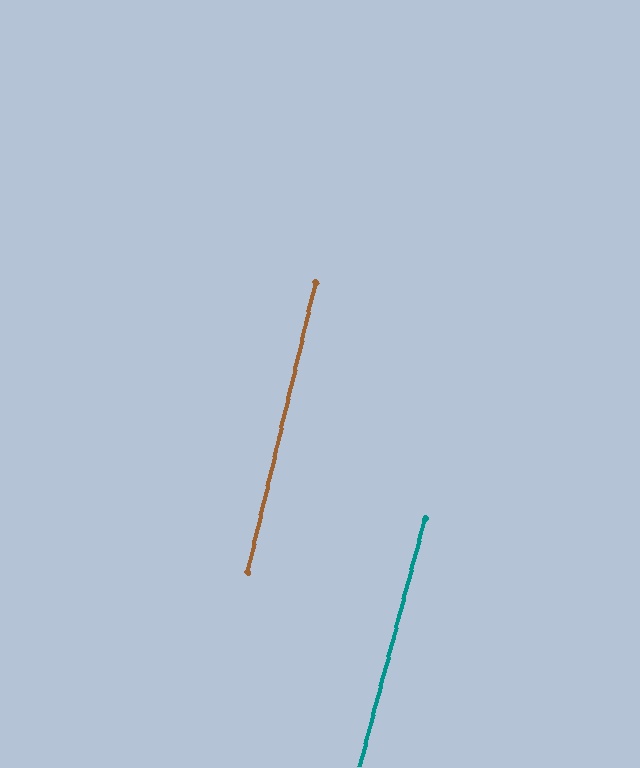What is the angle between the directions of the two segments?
Approximately 2 degrees.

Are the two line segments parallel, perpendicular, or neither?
Parallel — their directions differ by only 1.6°.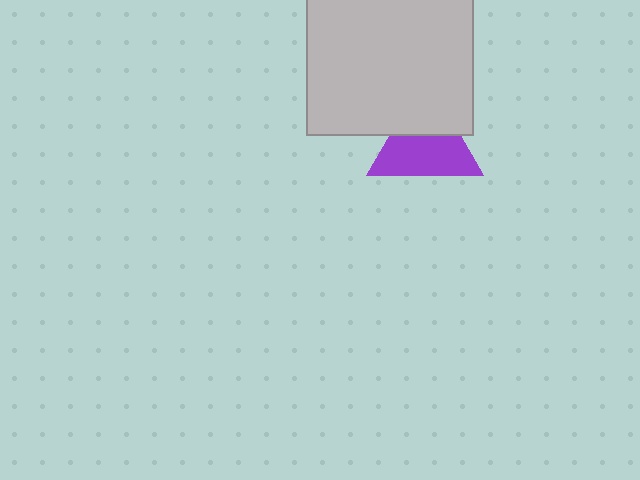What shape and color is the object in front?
The object in front is a light gray square.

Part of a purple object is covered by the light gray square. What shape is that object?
It is a triangle.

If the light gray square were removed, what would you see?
You would see the complete purple triangle.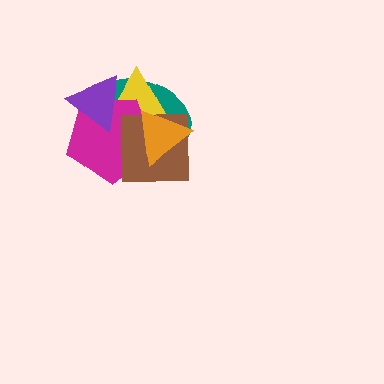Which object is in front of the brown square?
The orange triangle is in front of the brown square.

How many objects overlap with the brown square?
4 objects overlap with the brown square.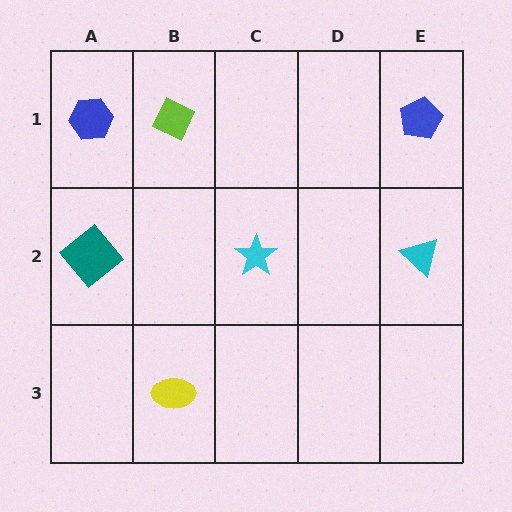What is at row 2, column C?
A cyan star.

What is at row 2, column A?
A teal diamond.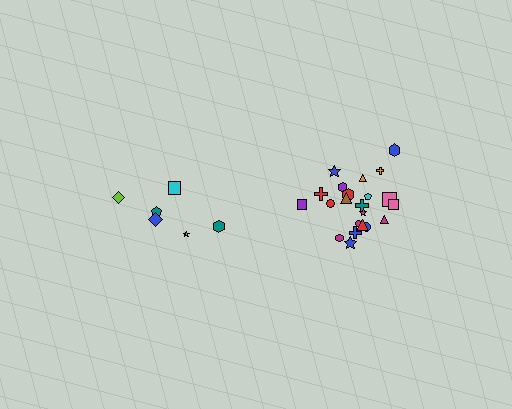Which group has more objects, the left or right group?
The right group.